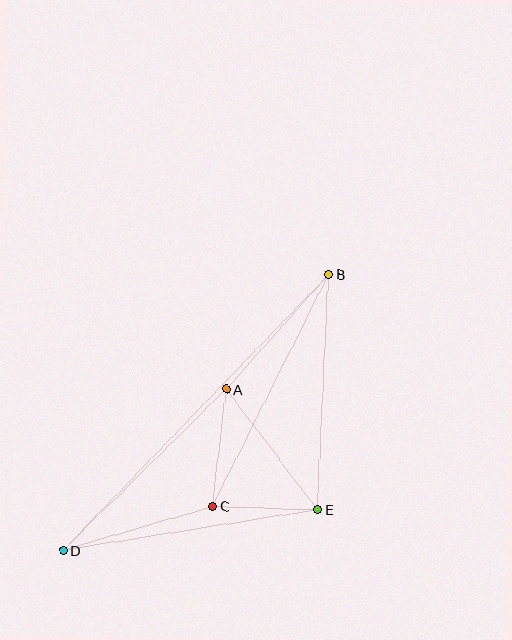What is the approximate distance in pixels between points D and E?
The distance between D and E is approximately 257 pixels.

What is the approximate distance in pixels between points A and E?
The distance between A and E is approximately 151 pixels.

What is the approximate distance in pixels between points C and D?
The distance between C and D is approximately 155 pixels.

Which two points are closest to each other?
Points C and E are closest to each other.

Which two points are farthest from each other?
Points B and D are farthest from each other.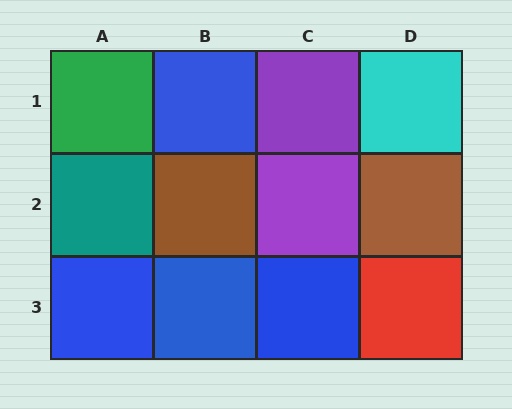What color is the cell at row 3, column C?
Blue.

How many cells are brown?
2 cells are brown.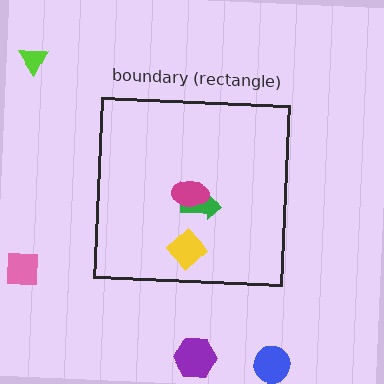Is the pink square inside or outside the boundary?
Outside.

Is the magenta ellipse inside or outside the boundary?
Inside.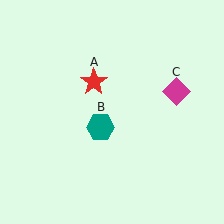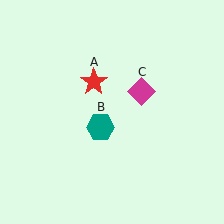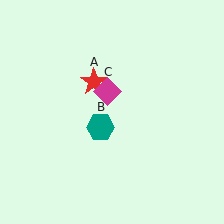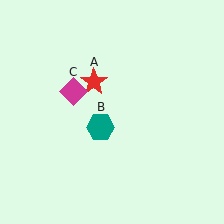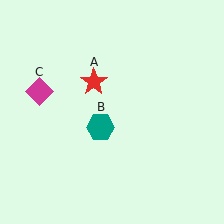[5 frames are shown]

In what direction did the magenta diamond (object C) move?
The magenta diamond (object C) moved left.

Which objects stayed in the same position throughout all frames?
Red star (object A) and teal hexagon (object B) remained stationary.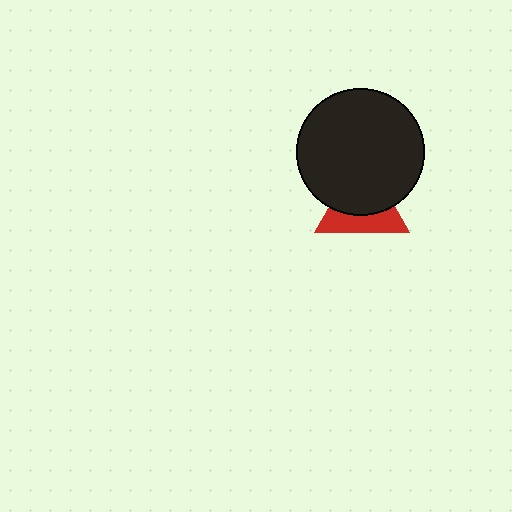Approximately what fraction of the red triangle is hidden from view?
Roughly 57% of the red triangle is hidden behind the black circle.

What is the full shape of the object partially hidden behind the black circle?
The partially hidden object is a red triangle.